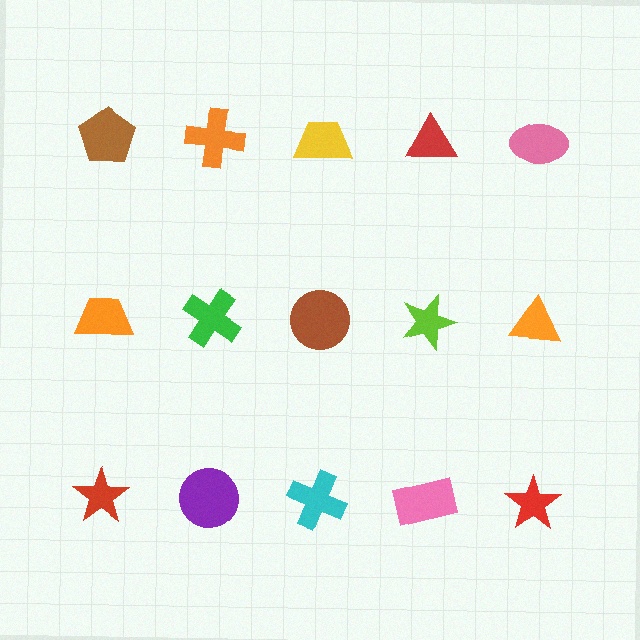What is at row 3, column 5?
A red star.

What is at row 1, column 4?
A red triangle.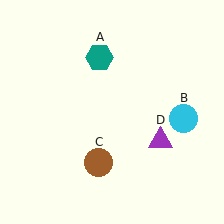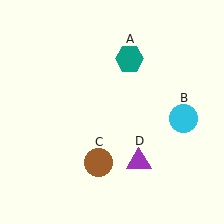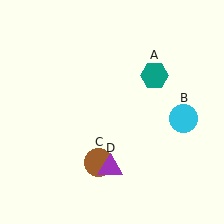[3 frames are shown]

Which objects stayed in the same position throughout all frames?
Cyan circle (object B) and brown circle (object C) remained stationary.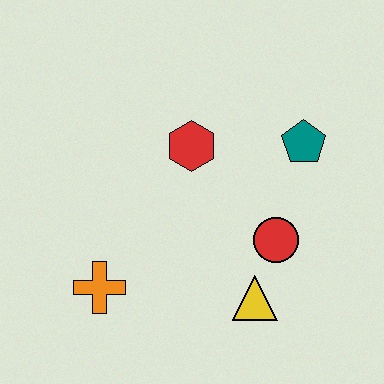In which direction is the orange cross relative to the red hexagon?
The orange cross is below the red hexagon.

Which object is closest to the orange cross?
The yellow triangle is closest to the orange cross.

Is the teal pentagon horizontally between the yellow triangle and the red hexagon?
No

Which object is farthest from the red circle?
The orange cross is farthest from the red circle.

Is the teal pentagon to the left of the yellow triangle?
No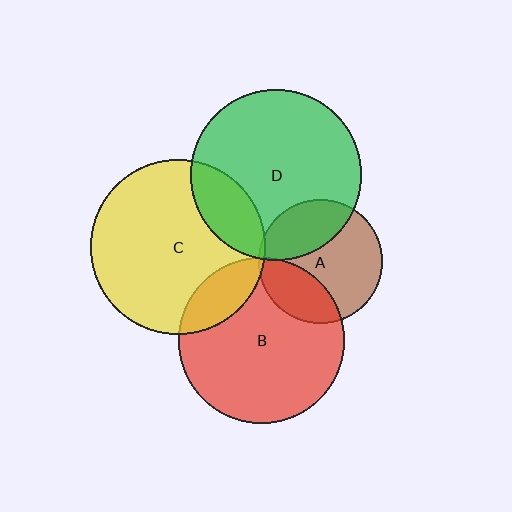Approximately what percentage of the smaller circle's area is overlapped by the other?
Approximately 5%.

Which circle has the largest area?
Circle C (yellow).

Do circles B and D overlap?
Yes.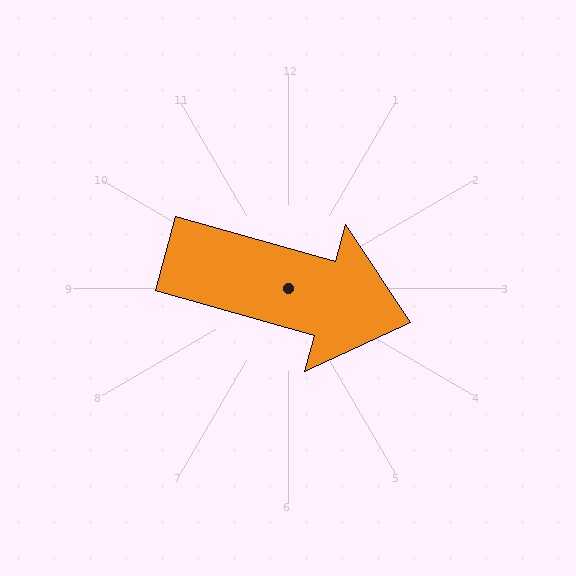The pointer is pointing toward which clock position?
Roughly 4 o'clock.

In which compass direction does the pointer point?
East.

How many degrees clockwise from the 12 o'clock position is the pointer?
Approximately 106 degrees.